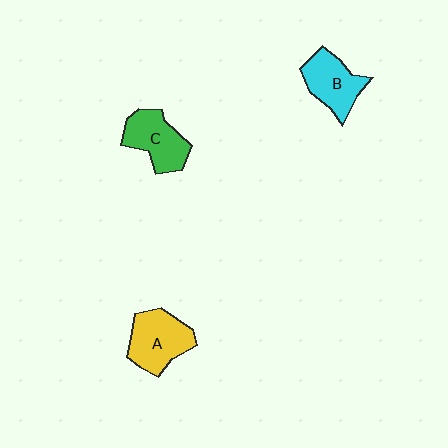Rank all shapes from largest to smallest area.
From largest to smallest: A (yellow), C (green), B (cyan).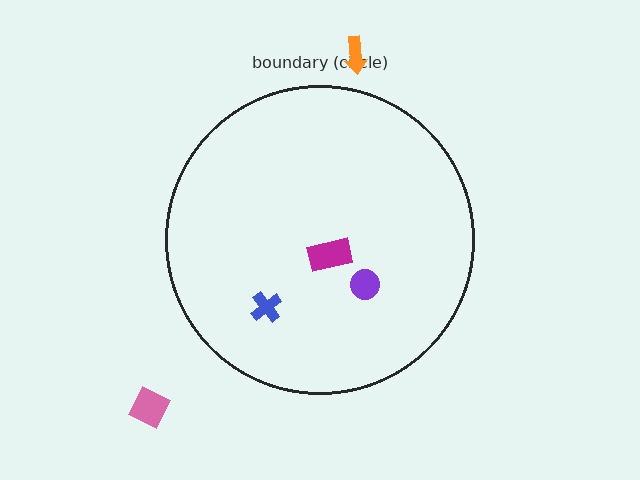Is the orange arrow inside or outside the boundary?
Outside.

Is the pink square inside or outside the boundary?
Outside.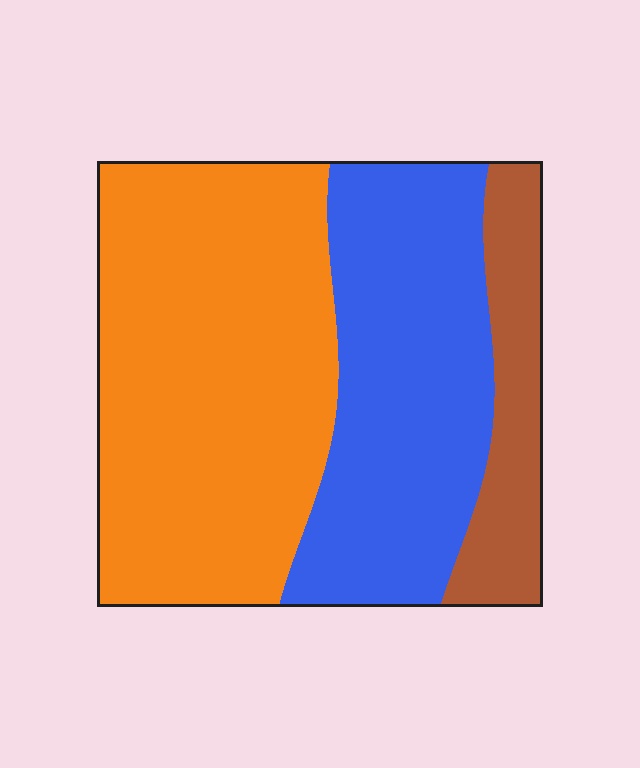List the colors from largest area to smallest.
From largest to smallest: orange, blue, brown.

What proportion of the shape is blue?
Blue covers 35% of the shape.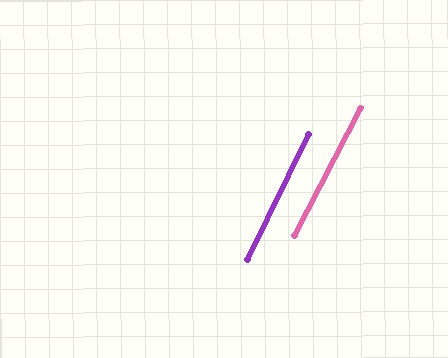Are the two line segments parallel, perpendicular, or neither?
Parallel — their directions differ by only 1.4°.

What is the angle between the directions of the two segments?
Approximately 1 degree.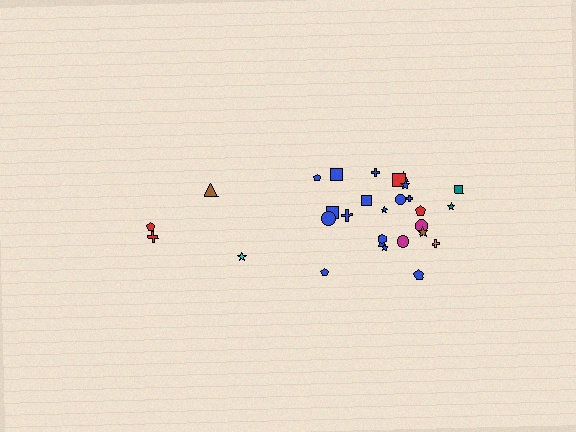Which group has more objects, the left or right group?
The right group.